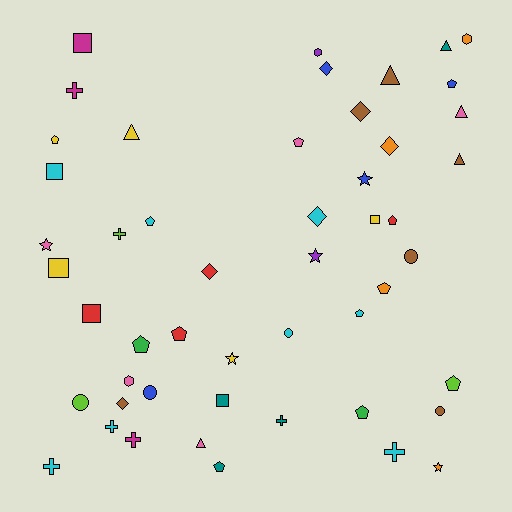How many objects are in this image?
There are 50 objects.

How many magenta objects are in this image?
There are 3 magenta objects.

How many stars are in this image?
There are 5 stars.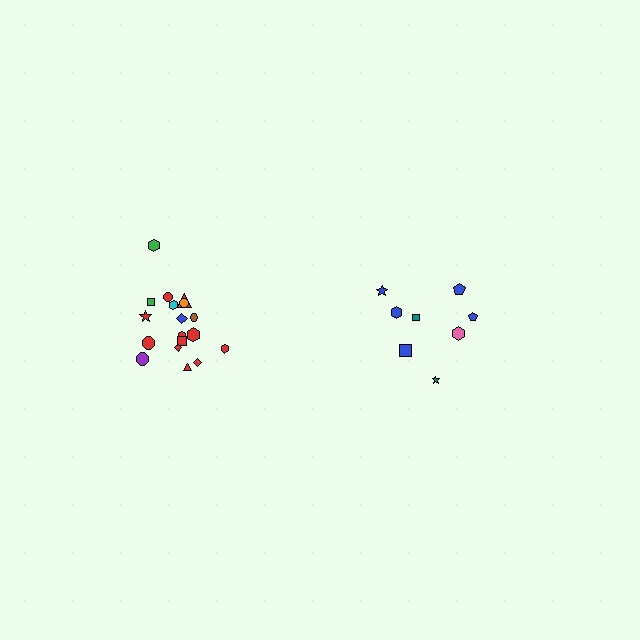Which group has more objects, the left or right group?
The left group.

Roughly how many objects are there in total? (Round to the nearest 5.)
Roughly 25 objects in total.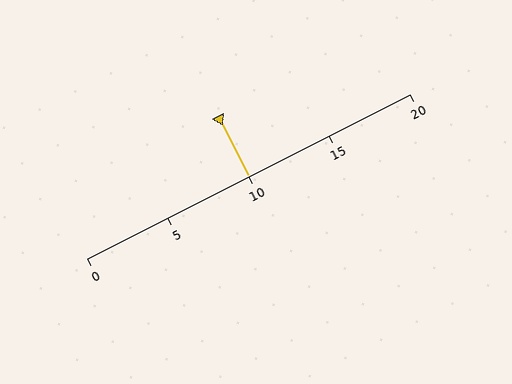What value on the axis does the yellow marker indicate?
The marker indicates approximately 10.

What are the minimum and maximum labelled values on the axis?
The axis runs from 0 to 20.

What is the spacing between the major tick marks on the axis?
The major ticks are spaced 5 apart.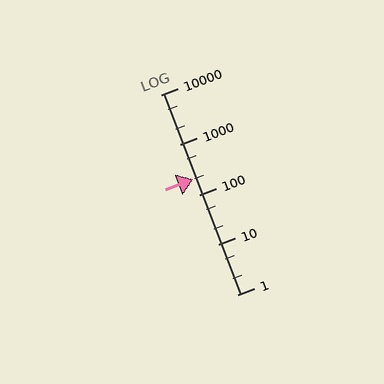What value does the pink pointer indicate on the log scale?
The pointer indicates approximately 200.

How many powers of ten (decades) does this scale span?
The scale spans 4 decades, from 1 to 10000.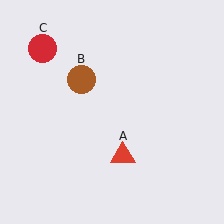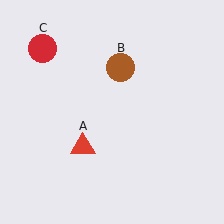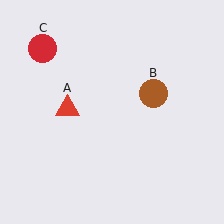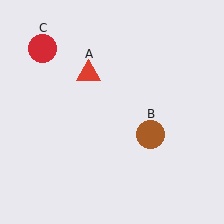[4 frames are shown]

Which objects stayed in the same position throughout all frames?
Red circle (object C) remained stationary.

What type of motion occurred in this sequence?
The red triangle (object A), brown circle (object B) rotated clockwise around the center of the scene.